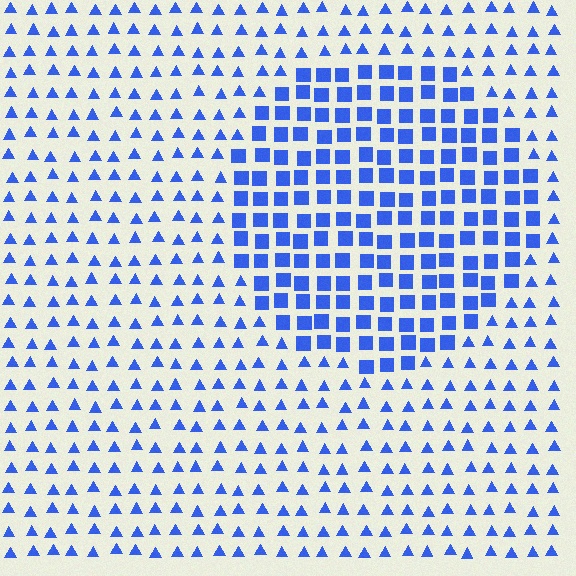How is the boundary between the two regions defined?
The boundary is defined by a change in element shape: squares inside vs. triangles outside. All elements share the same color and spacing.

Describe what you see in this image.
The image is filled with small blue elements arranged in a uniform grid. A circle-shaped region contains squares, while the surrounding area contains triangles. The boundary is defined purely by the change in element shape.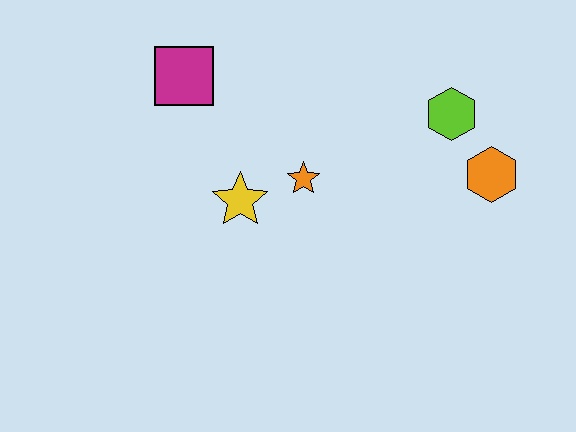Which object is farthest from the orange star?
The orange hexagon is farthest from the orange star.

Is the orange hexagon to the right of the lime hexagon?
Yes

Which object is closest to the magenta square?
The yellow star is closest to the magenta square.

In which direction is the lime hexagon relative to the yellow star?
The lime hexagon is to the right of the yellow star.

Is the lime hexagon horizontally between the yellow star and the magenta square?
No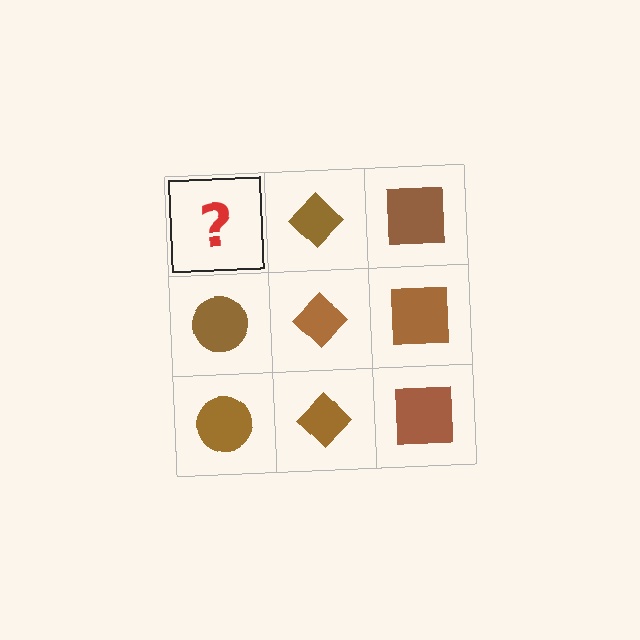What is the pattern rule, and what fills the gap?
The rule is that each column has a consistent shape. The gap should be filled with a brown circle.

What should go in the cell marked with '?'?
The missing cell should contain a brown circle.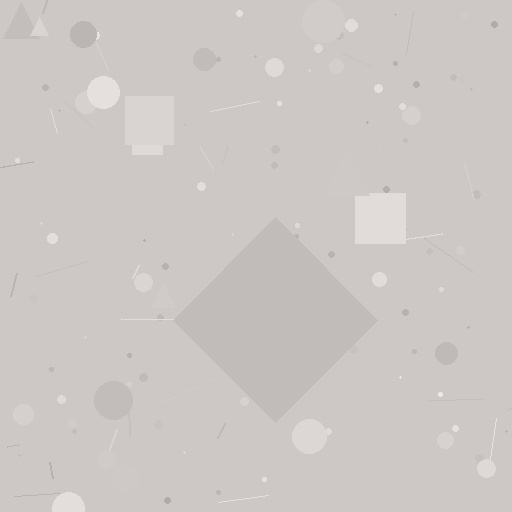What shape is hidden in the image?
A diamond is hidden in the image.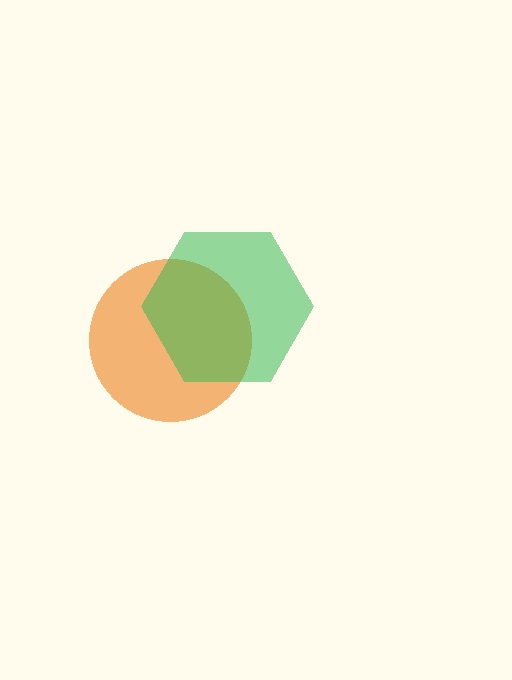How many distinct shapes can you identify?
There are 2 distinct shapes: an orange circle, a green hexagon.